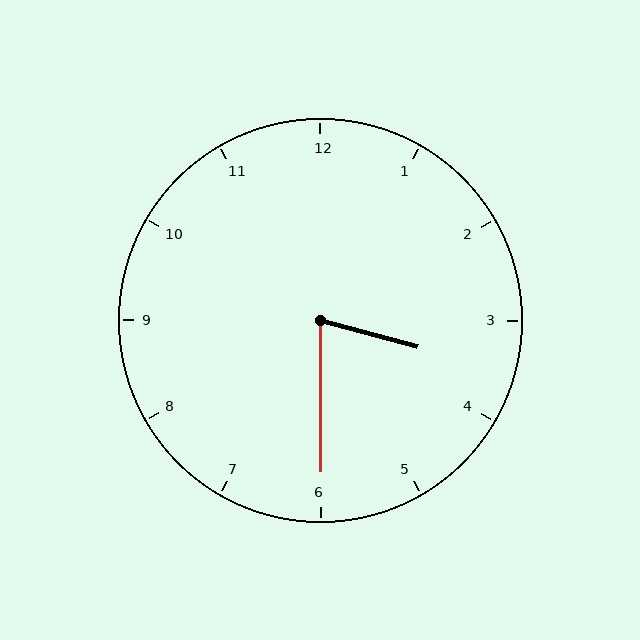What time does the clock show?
3:30.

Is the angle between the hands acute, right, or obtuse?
It is acute.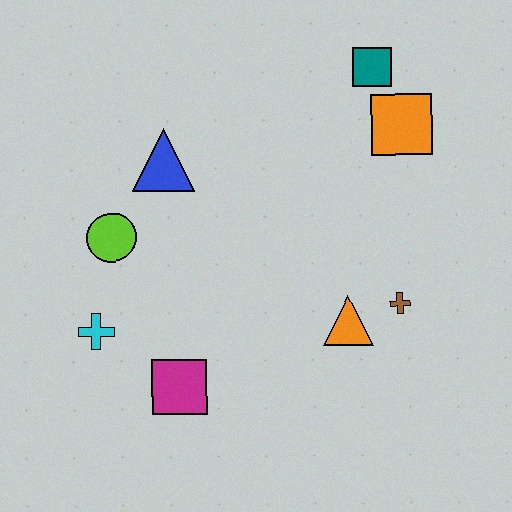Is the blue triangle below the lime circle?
No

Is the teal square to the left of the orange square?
Yes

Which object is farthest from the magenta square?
The teal square is farthest from the magenta square.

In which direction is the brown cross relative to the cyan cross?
The brown cross is to the right of the cyan cross.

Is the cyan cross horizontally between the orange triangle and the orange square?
No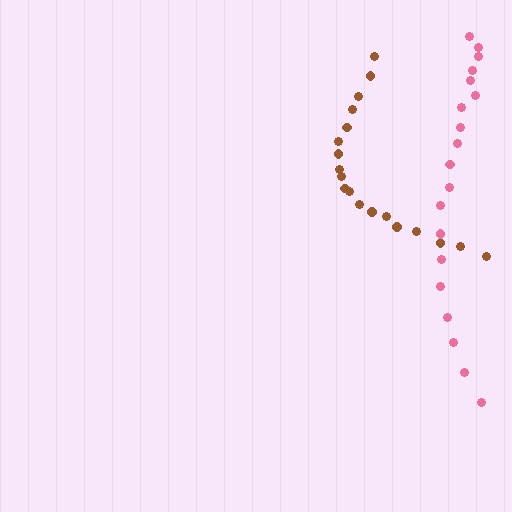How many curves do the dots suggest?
There are 2 distinct paths.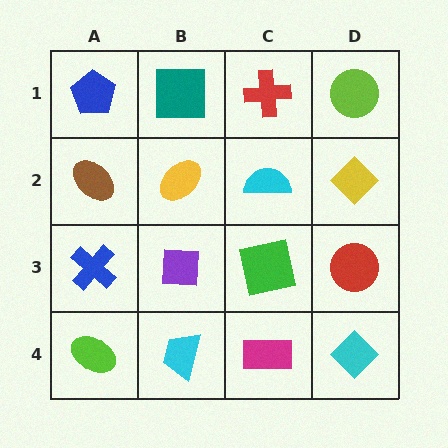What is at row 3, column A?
A blue cross.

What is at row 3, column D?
A red circle.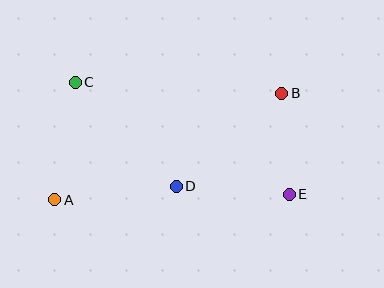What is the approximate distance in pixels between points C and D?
The distance between C and D is approximately 145 pixels.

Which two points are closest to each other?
Points B and E are closest to each other.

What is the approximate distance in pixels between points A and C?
The distance between A and C is approximately 120 pixels.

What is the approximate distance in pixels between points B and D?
The distance between B and D is approximately 141 pixels.